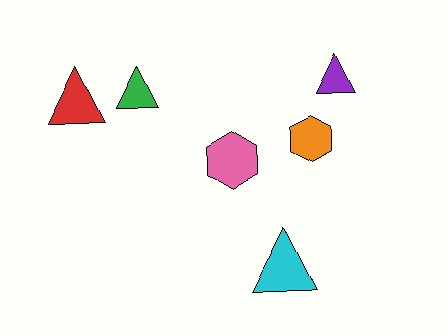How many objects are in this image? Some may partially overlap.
There are 6 objects.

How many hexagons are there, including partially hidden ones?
There are 2 hexagons.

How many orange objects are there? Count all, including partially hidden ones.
There is 1 orange object.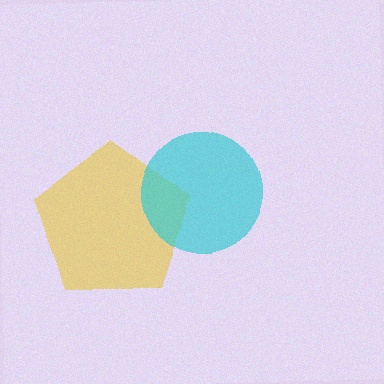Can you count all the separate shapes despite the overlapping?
Yes, there are 2 separate shapes.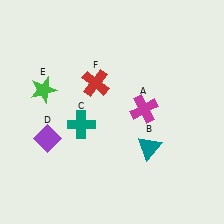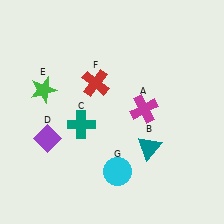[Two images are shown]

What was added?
A cyan circle (G) was added in Image 2.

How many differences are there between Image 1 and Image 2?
There is 1 difference between the two images.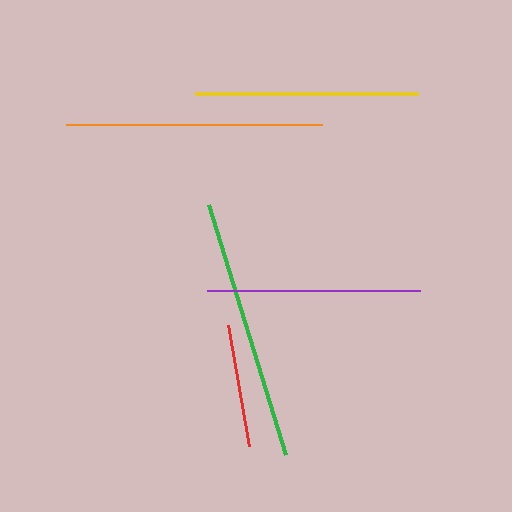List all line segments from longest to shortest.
From longest to shortest: green, orange, yellow, purple, red.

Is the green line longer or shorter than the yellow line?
The green line is longer than the yellow line.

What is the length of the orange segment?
The orange segment is approximately 257 pixels long.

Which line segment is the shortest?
The red line is the shortest at approximately 122 pixels.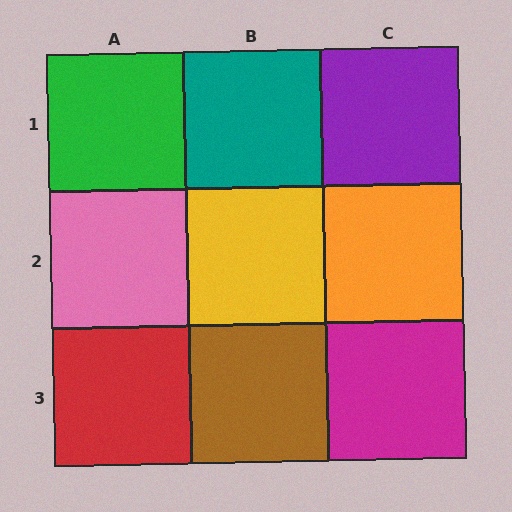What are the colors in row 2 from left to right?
Pink, yellow, orange.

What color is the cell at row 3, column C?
Magenta.